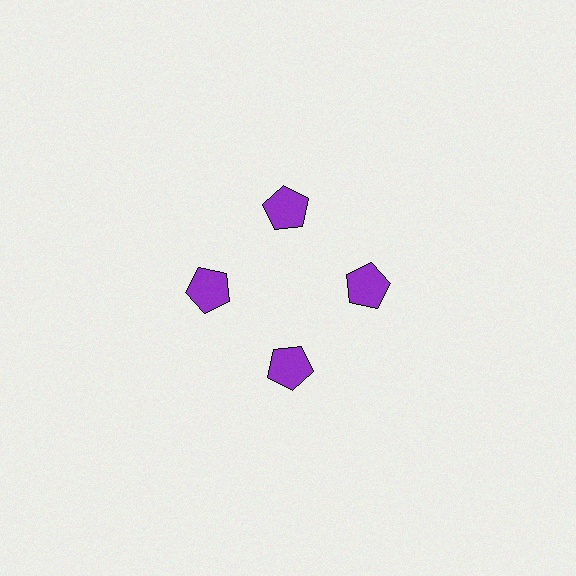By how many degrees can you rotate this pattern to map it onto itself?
The pattern maps onto itself every 90 degrees of rotation.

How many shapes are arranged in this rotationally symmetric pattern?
There are 4 shapes, arranged in 4 groups of 1.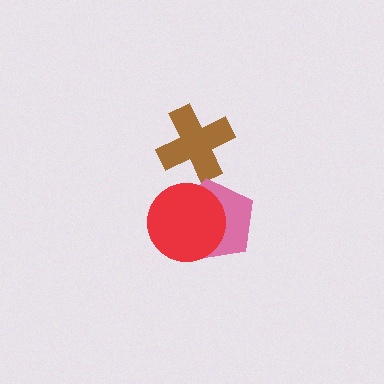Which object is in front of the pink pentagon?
The red circle is in front of the pink pentagon.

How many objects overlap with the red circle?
1 object overlaps with the red circle.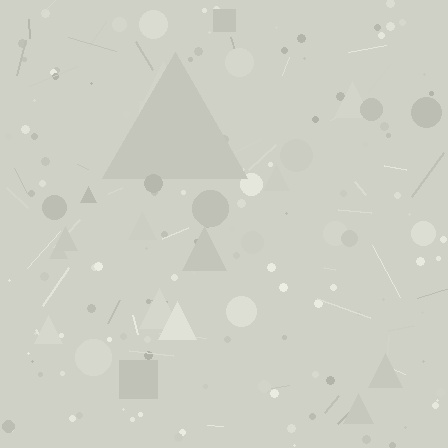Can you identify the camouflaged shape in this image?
The camouflaged shape is a triangle.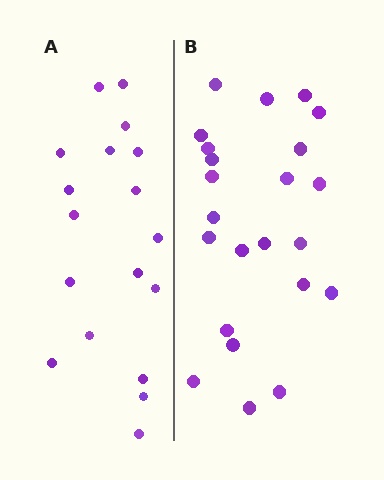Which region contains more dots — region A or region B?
Region B (the right region) has more dots.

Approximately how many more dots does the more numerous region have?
Region B has about 5 more dots than region A.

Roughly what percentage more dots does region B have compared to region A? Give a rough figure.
About 30% more.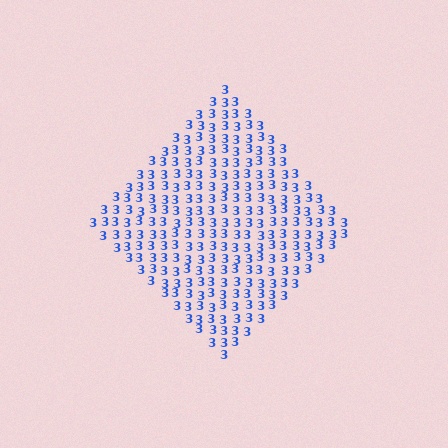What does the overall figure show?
The overall figure shows a diamond.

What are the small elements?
The small elements are digit 3's.